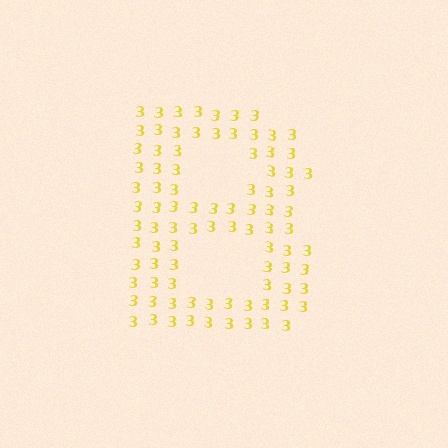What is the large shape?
The large shape is the letter B.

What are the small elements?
The small elements are digit 3's.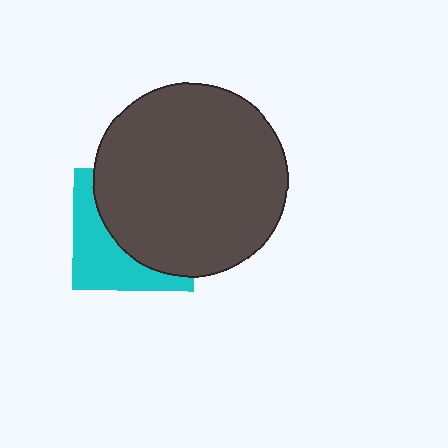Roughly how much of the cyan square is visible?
A small part of it is visible (roughly 38%).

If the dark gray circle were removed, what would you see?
You would see the complete cyan square.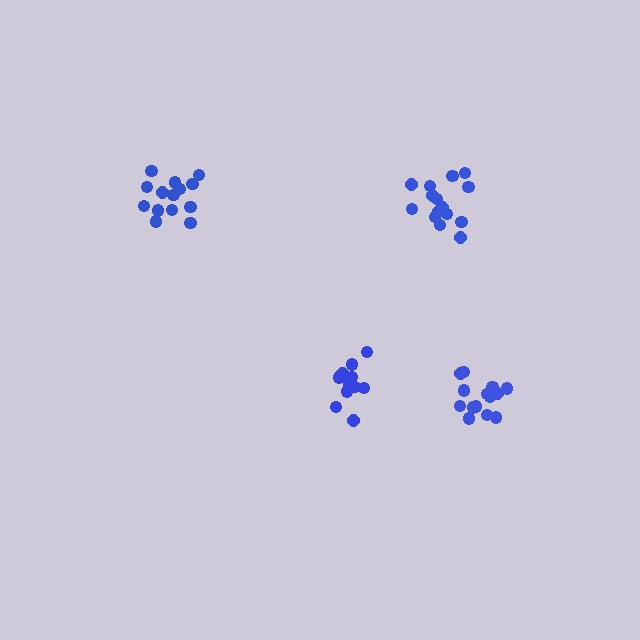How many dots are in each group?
Group 1: 12 dots, Group 2: 15 dots, Group 3: 14 dots, Group 4: 14 dots (55 total).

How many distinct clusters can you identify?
There are 4 distinct clusters.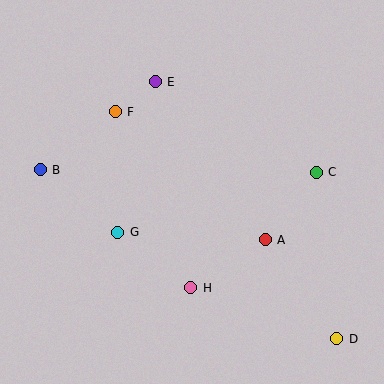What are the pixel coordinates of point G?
Point G is at (118, 232).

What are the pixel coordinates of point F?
Point F is at (115, 112).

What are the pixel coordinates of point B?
Point B is at (40, 170).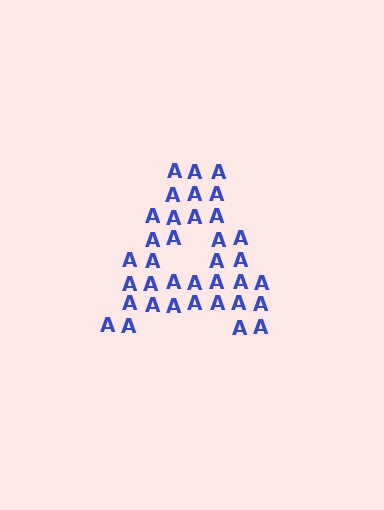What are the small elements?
The small elements are letter A's.